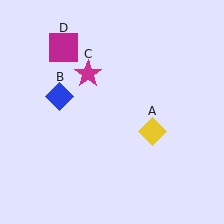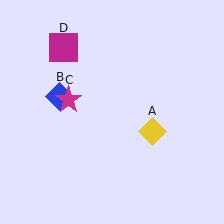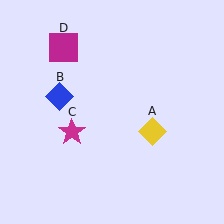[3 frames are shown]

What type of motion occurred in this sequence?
The magenta star (object C) rotated counterclockwise around the center of the scene.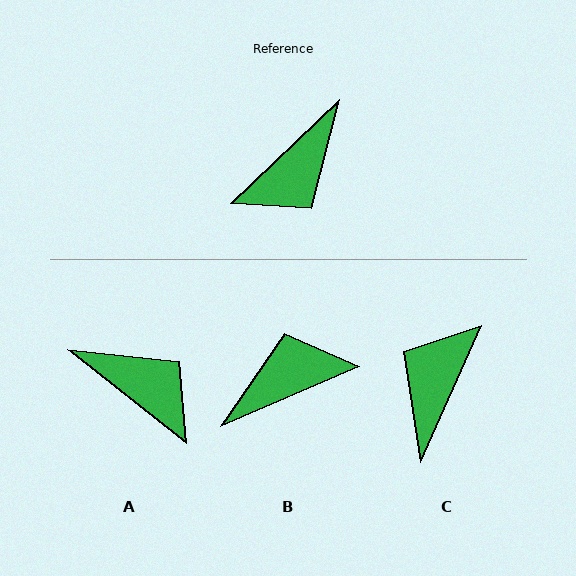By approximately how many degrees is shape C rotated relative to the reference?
Approximately 158 degrees clockwise.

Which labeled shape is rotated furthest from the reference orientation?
B, about 160 degrees away.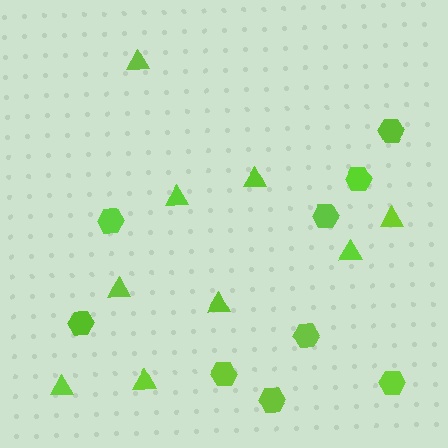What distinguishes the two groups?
There are 2 groups: one group of triangles (9) and one group of hexagons (9).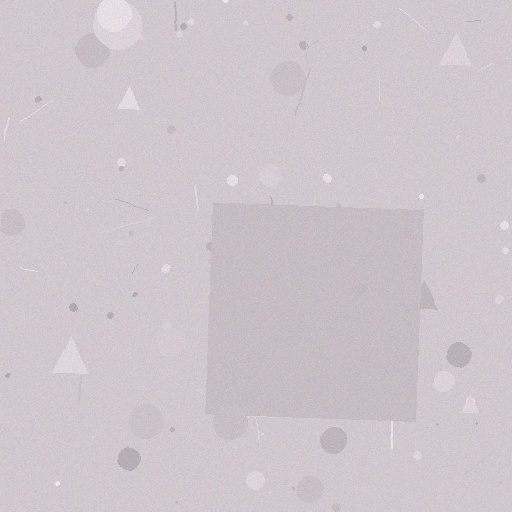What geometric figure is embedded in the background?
A square is embedded in the background.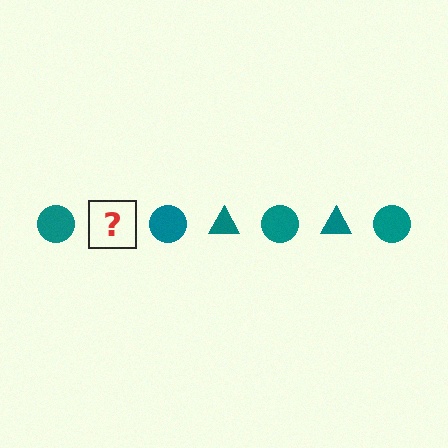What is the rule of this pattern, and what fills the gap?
The rule is that the pattern cycles through circle, triangle shapes in teal. The gap should be filled with a teal triangle.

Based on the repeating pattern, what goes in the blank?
The blank should be a teal triangle.